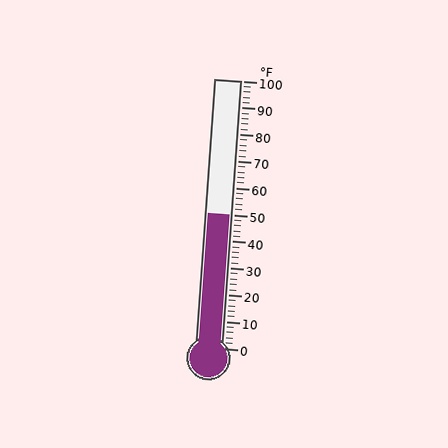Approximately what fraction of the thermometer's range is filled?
The thermometer is filled to approximately 50% of its range.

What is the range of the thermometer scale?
The thermometer scale ranges from 0°F to 100°F.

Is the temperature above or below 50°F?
The temperature is at 50°F.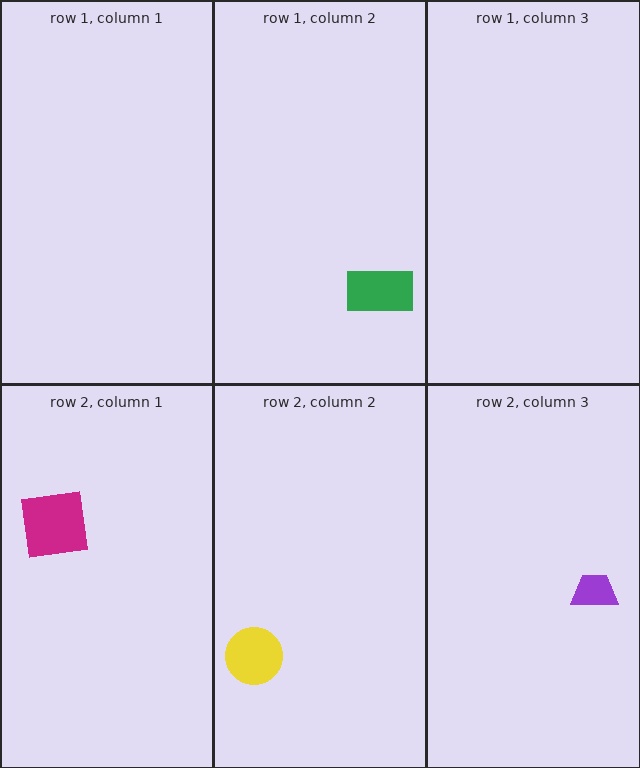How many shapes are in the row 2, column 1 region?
1.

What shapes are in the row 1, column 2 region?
The green rectangle.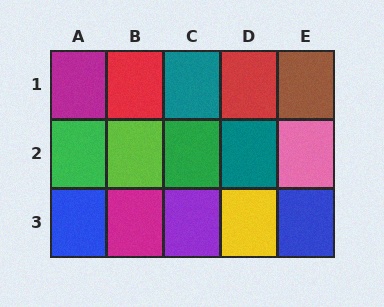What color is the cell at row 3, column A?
Blue.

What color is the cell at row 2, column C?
Green.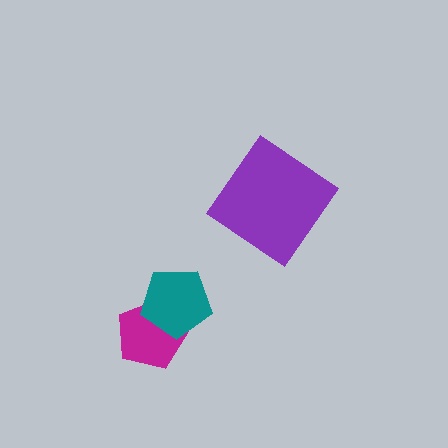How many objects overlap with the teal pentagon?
1 object overlaps with the teal pentagon.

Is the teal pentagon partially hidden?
No, no other shape covers it.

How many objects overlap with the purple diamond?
0 objects overlap with the purple diamond.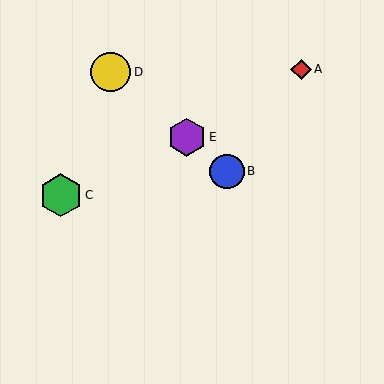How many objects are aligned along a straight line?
3 objects (B, D, E) are aligned along a straight line.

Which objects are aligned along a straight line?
Objects B, D, E are aligned along a straight line.